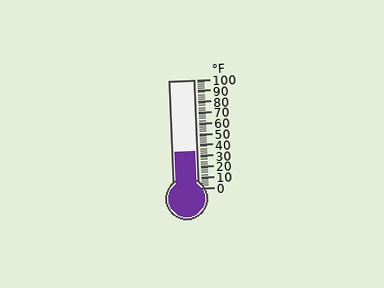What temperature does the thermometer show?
The thermometer shows approximately 34°F.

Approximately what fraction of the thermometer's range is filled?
The thermometer is filled to approximately 35% of its range.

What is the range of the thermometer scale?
The thermometer scale ranges from 0°F to 100°F.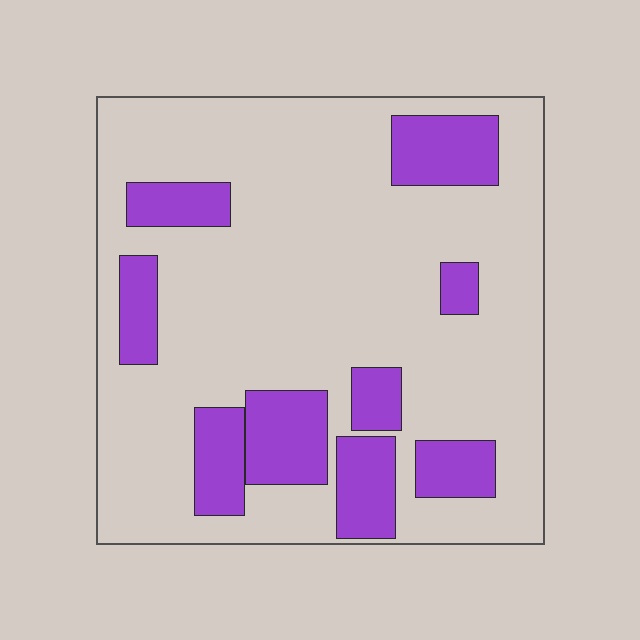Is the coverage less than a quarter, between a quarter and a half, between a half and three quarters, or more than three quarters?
Less than a quarter.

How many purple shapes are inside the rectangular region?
9.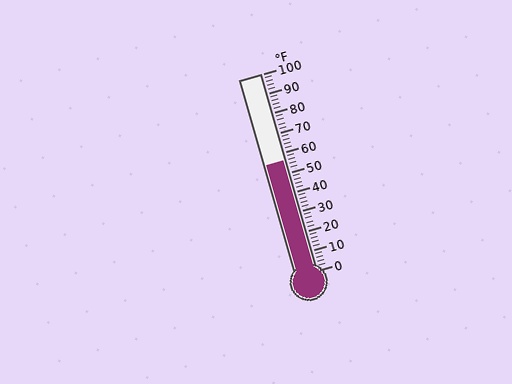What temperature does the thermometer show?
The thermometer shows approximately 56°F.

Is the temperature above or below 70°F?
The temperature is below 70°F.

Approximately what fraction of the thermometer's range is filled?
The thermometer is filled to approximately 55% of its range.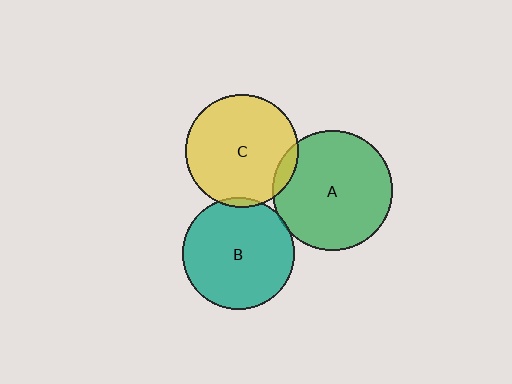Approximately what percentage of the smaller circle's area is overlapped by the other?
Approximately 5%.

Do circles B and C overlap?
Yes.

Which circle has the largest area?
Circle A (green).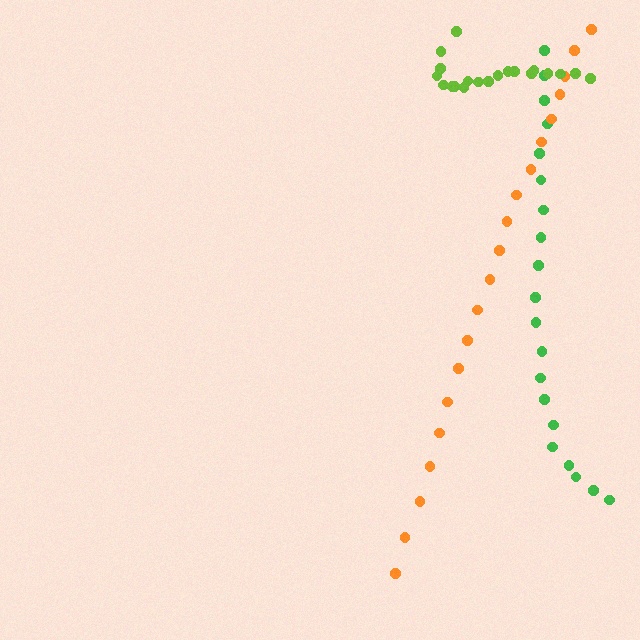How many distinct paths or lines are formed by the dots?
There are 3 distinct paths.